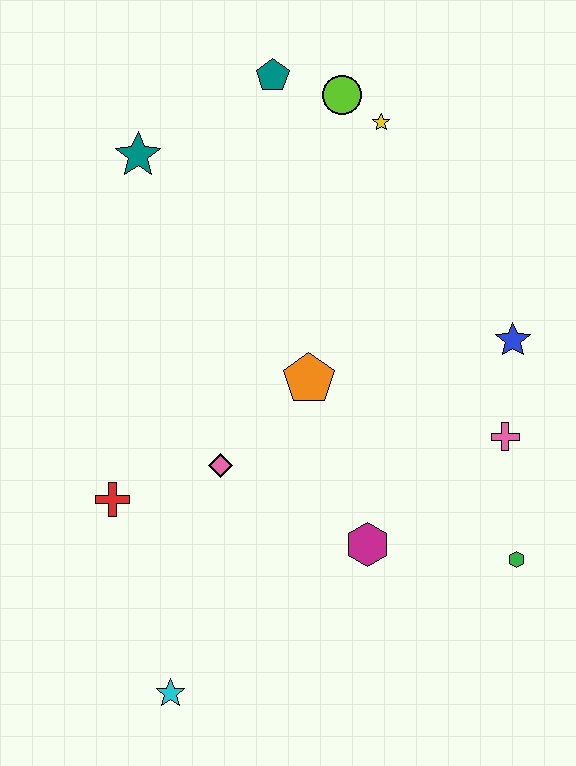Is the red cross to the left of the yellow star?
Yes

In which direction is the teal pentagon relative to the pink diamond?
The teal pentagon is above the pink diamond.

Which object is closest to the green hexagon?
The pink cross is closest to the green hexagon.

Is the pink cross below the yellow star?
Yes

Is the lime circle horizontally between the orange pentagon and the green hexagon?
Yes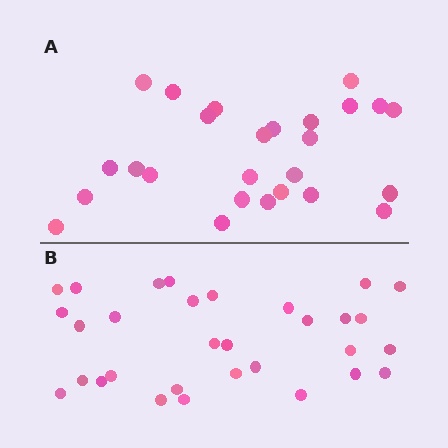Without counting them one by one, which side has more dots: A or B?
Region B (the bottom region) has more dots.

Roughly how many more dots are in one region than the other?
Region B has about 5 more dots than region A.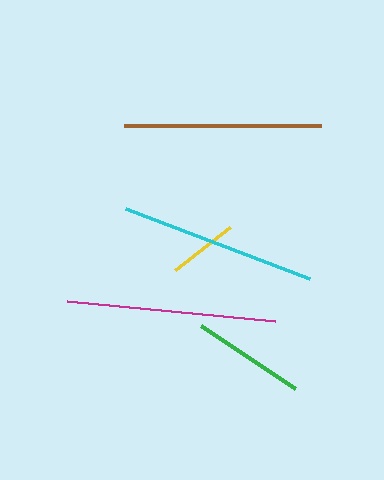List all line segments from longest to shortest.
From longest to shortest: magenta, brown, cyan, green, yellow.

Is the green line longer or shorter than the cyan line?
The cyan line is longer than the green line.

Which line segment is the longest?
The magenta line is the longest at approximately 209 pixels.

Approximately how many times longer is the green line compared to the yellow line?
The green line is approximately 1.6 times the length of the yellow line.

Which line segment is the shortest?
The yellow line is the shortest at approximately 70 pixels.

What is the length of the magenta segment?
The magenta segment is approximately 209 pixels long.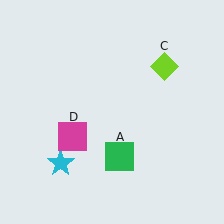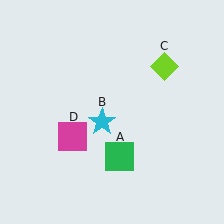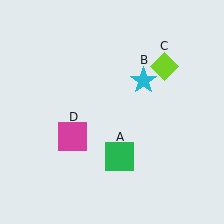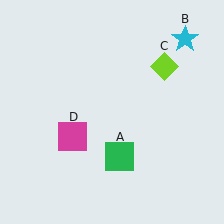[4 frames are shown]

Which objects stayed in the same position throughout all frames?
Green square (object A) and lime diamond (object C) and magenta square (object D) remained stationary.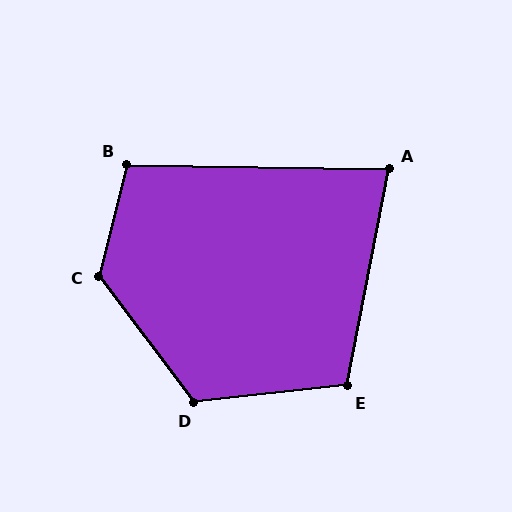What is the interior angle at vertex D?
Approximately 121 degrees (obtuse).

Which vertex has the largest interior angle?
C, at approximately 129 degrees.